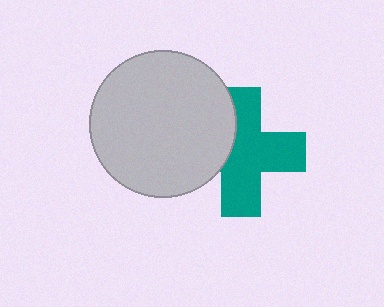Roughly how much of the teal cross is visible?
Most of it is visible (roughly 69%).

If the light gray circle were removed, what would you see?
You would see the complete teal cross.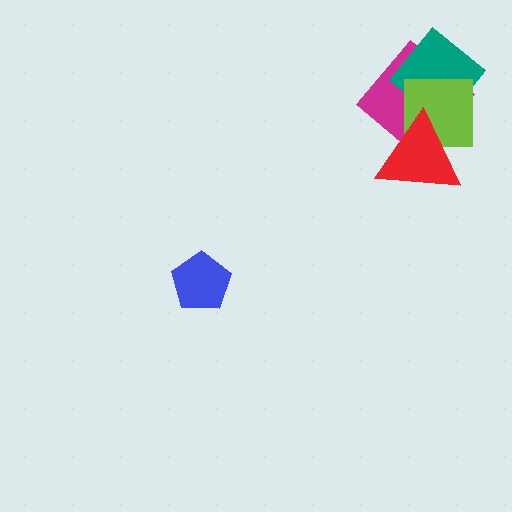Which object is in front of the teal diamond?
The lime square is in front of the teal diamond.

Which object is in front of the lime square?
The red triangle is in front of the lime square.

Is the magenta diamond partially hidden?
Yes, it is partially covered by another shape.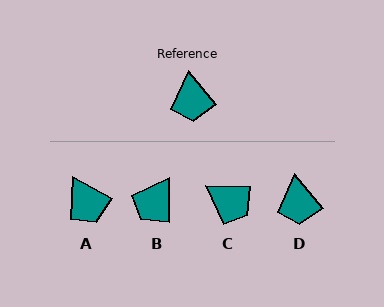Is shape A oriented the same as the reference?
No, it is off by about 22 degrees.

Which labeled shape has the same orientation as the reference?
D.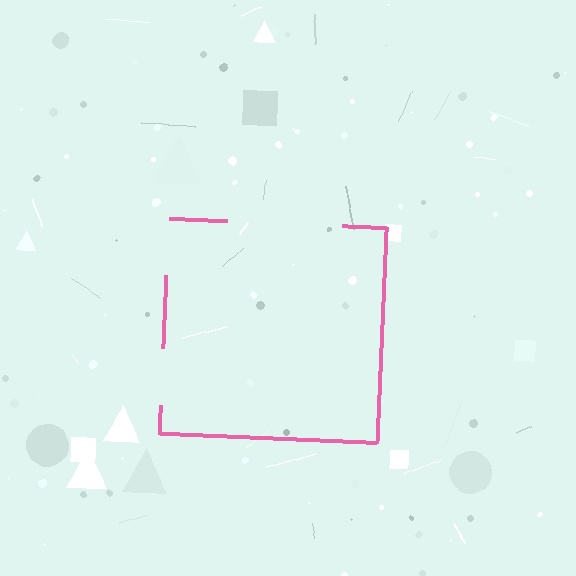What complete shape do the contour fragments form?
The contour fragments form a square.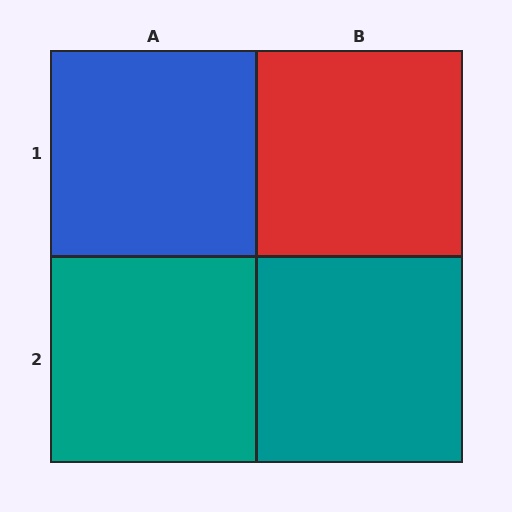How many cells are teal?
2 cells are teal.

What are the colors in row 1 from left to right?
Blue, red.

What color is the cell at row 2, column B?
Teal.